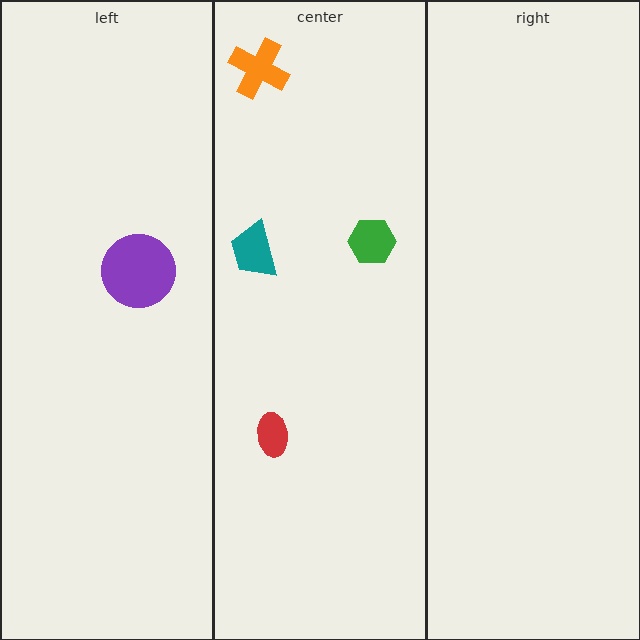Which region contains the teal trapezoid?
The center region.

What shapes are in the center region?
The red ellipse, the green hexagon, the orange cross, the teal trapezoid.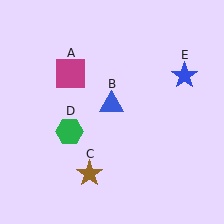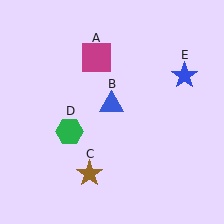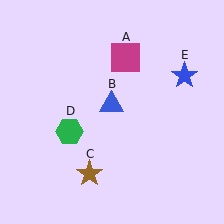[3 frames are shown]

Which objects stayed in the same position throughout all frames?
Blue triangle (object B) and brown star (object C) and green hexagon (object D) and blue star (object E) remained stationary.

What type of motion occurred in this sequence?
The magenta square (object A) rotated clockwise around the center of the scene.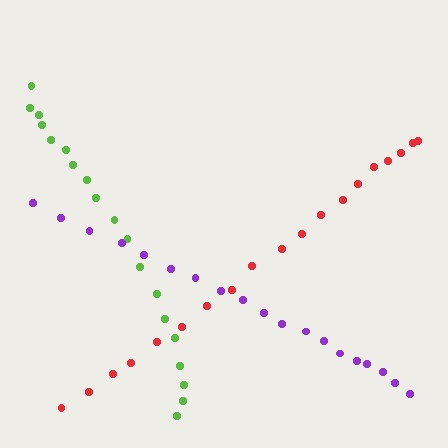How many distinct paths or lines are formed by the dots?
There are 3 distinct paths.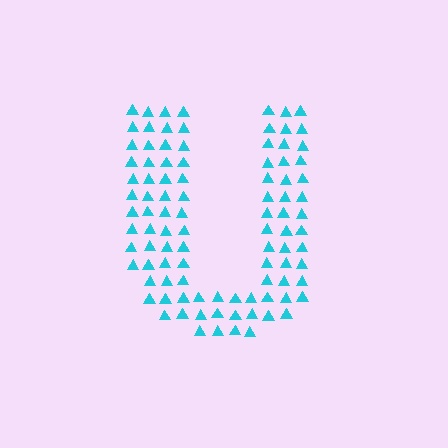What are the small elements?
The small elements are triangles.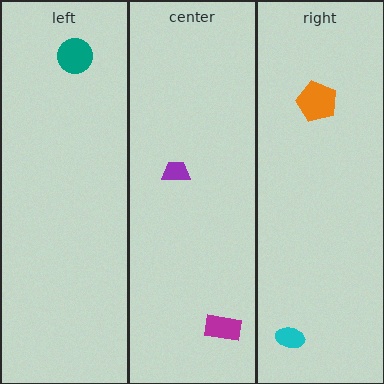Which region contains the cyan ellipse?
The right region.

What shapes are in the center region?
The magenta rectangle, the purple trapezoid.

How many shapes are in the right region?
2.